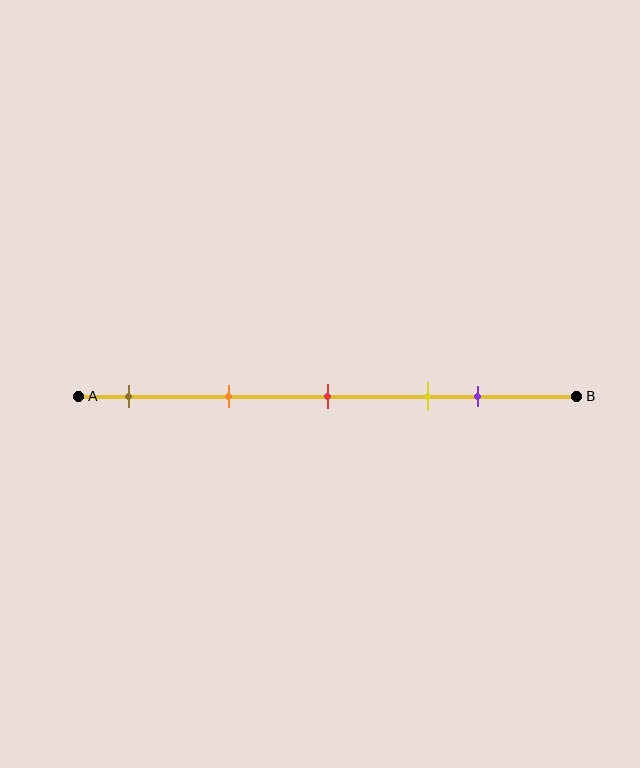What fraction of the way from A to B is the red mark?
The red mark is approximately 50% (0.5) of the way from A to B.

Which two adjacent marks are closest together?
The yellow and purple marks are the closest adjacent pair.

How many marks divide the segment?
There are 5 marks dividing the segment.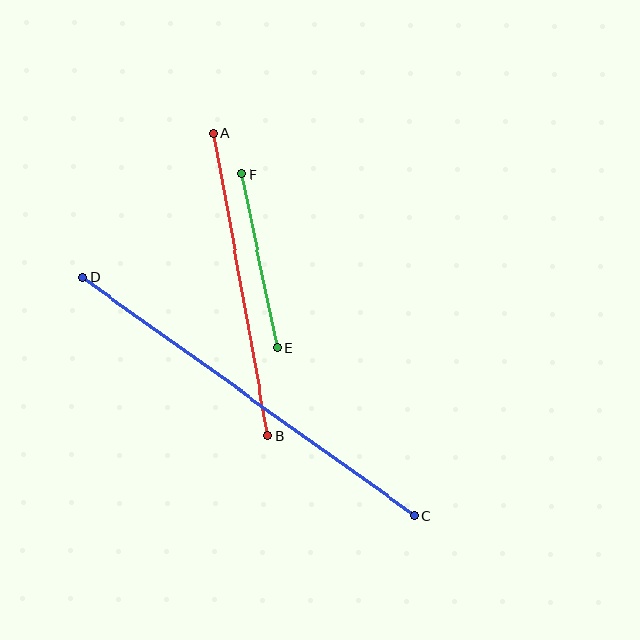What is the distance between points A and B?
The distance is approximately 307 pixels.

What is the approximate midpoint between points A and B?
The midpoint is at approximately (241, 284) pixels.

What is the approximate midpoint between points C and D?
The midpoint is at approximately (248, 397) pixels.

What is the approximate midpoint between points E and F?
The midpoint is at approximately (260, 261) pixels.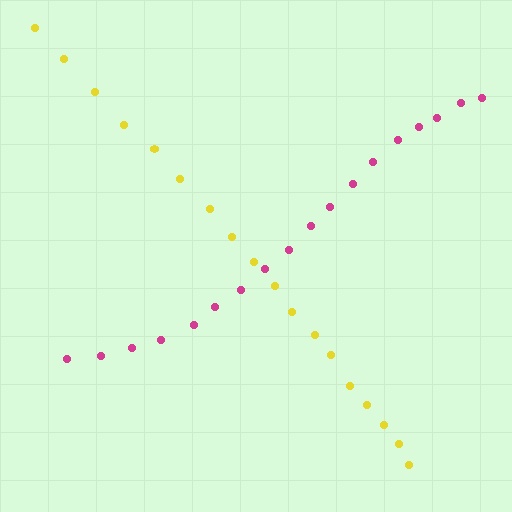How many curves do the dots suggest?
There are 2 distinct paths.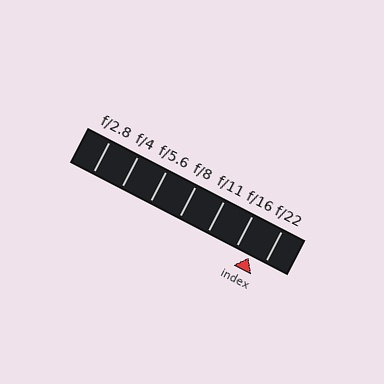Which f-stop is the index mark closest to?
The index mark is closest to f/16.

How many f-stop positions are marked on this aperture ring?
There are 7 f-stop positions marked.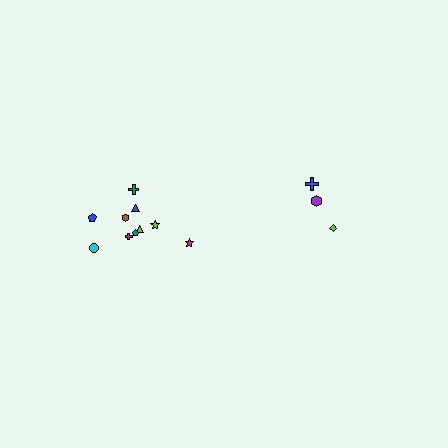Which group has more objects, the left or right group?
The left group.